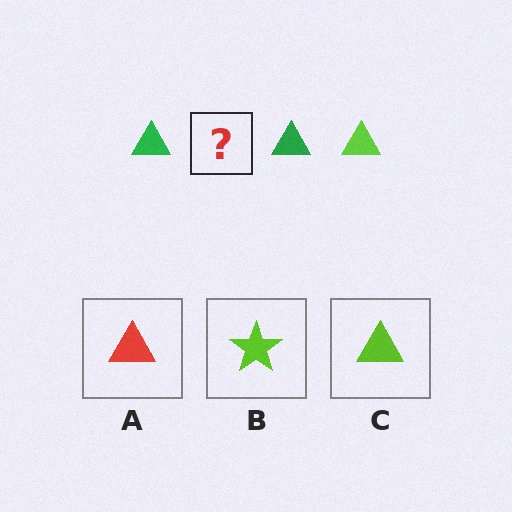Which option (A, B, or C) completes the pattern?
C.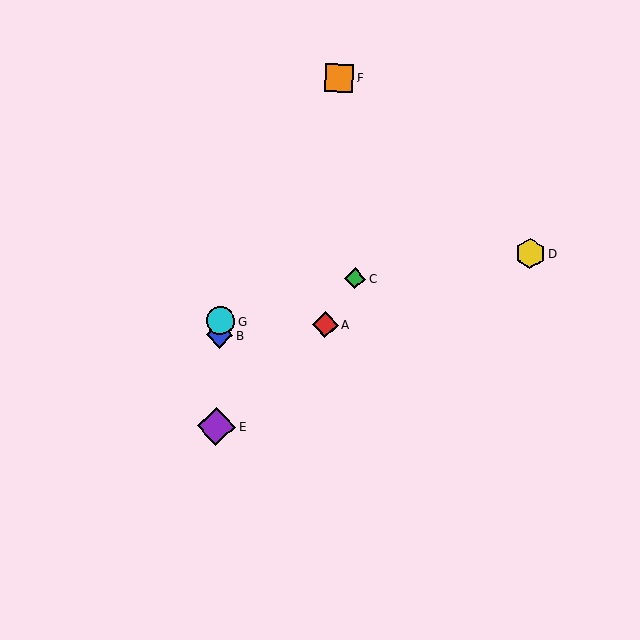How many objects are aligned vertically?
3 objects (B, E, G) are aligned vertically.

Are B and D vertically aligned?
No, B is at x≈220 and D is at x≈530.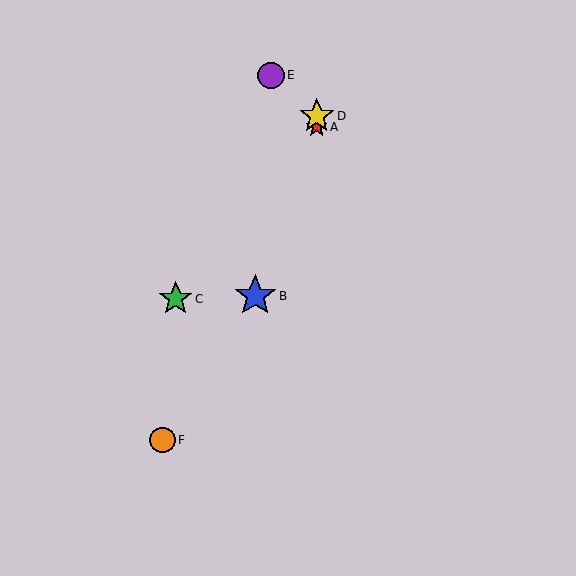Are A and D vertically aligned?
Yes, both are at x≈317.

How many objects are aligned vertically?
2 objects (A, D) are aligned vertically.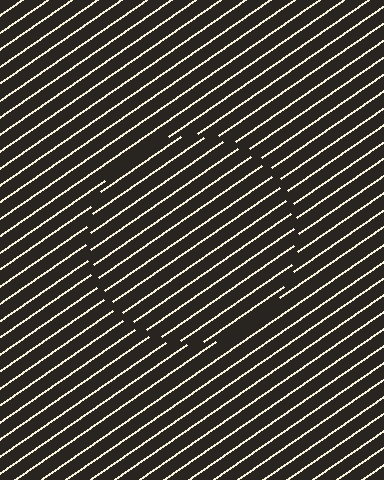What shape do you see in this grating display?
An illusory circle. The interior of the shape contains the same grating, shifted by half a period — the contour is defined by the phase discontinuity where line-ends from the inner and outer gratings abut.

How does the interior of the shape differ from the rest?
The interior of the shape contains the same grating, shifted by half a period — the contour is defined by the phase discontinuity where line-ends from the inner and outer gratings abut.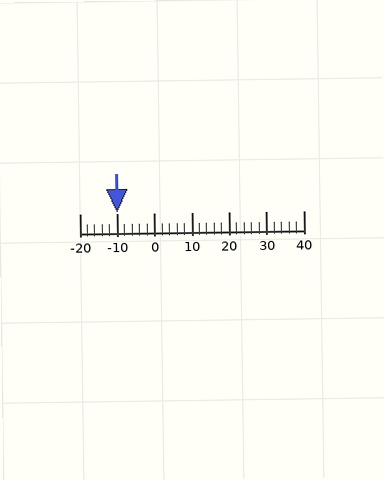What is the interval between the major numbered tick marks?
The major tick marks are spaced 10 units apart.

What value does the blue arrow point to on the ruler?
The blue arrow points to approximately -10.